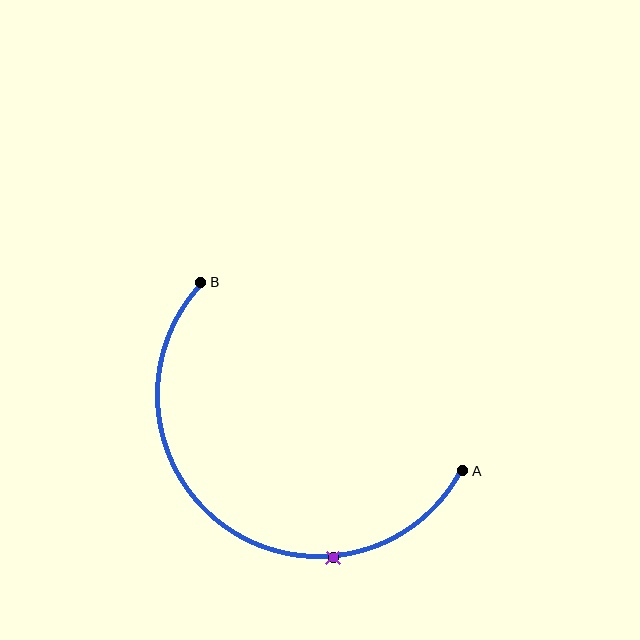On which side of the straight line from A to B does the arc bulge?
The arc bulges below and to the left of the straight line connecting A and B.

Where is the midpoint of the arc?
The arc midpoint is the point on the curve farthest from the straight line joining A and B. It sits below and to the left of that line.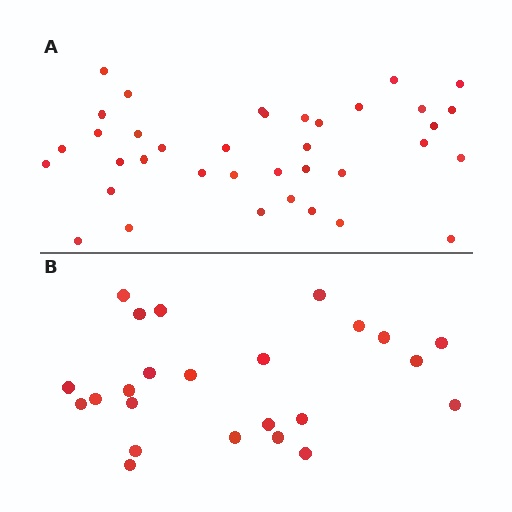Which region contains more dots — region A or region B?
Region A (the top region) has more dots.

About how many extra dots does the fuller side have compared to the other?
Region A has approximately 15 more dots than region B.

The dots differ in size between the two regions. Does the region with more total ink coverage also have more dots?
No. Region B has more total ink coverage because its dots are larger, but region A actually contains more individual dots. Total area can be misleading — the number of items is what matters here.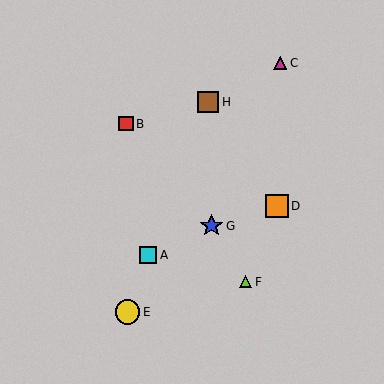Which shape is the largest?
The yellow circle (labeled E) is the largest.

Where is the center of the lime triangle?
The center of the lime triangle is at (246, 282).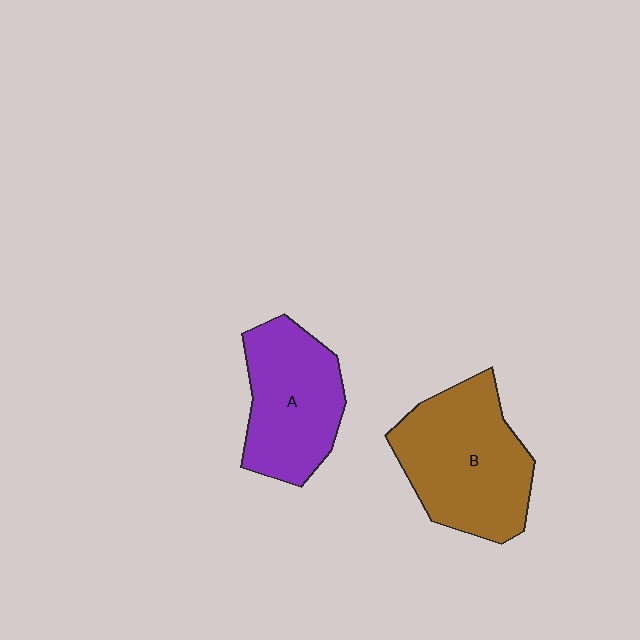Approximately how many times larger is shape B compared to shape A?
Approximately 1.2 times.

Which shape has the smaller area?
Shape A (purple).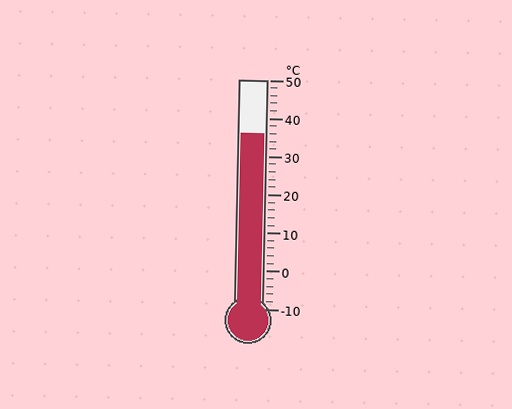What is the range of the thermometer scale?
The thermometer scale ranges from -10°C to 50°C.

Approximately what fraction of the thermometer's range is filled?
The thermometer is filled to approximately 75% of its range.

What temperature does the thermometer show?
The thermometer shows approximately 36°C.